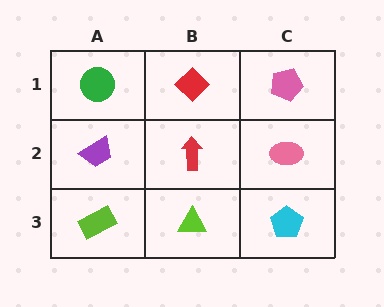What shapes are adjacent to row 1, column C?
A pink ellipse (row 2, column C), a red diamond (row 1, column B).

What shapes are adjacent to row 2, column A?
A green circle (row 1, column A), a lime rectangle (row 3, column A), a red arrow (row 2, column B).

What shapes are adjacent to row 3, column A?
A purple trapezoid (row 2, column A), a lime triangle (row 3, column B).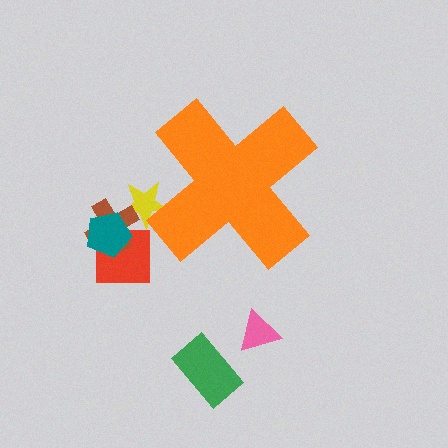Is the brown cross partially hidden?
No, the brown cross is fully visible.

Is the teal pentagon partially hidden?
No, the teal pentagon is fully visible.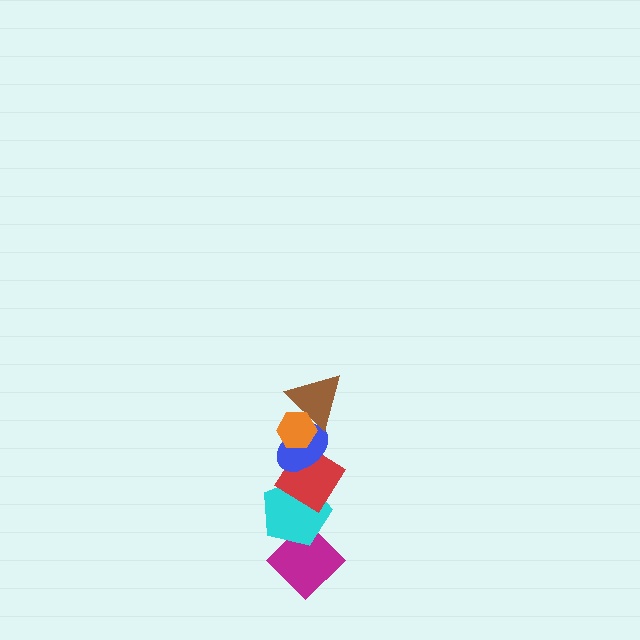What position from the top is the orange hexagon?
The orange hexagon is 1st from the top.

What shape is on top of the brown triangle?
The orange hexagon is on top of the brown triangle.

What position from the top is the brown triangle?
The brown triangle is 2nd from the top.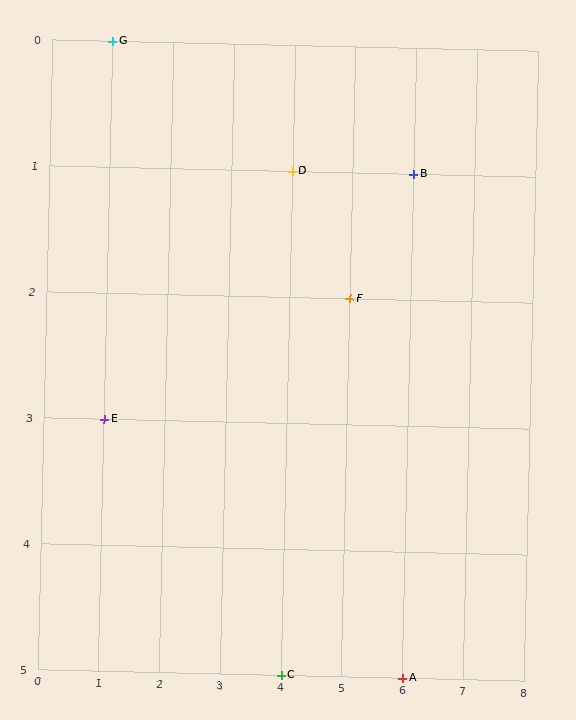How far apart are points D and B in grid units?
Points D and B are 2 columns apart.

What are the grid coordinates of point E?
Point E is at grid coordinates (1, 3).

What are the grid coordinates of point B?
Point B is at grid coordinates (6, 1).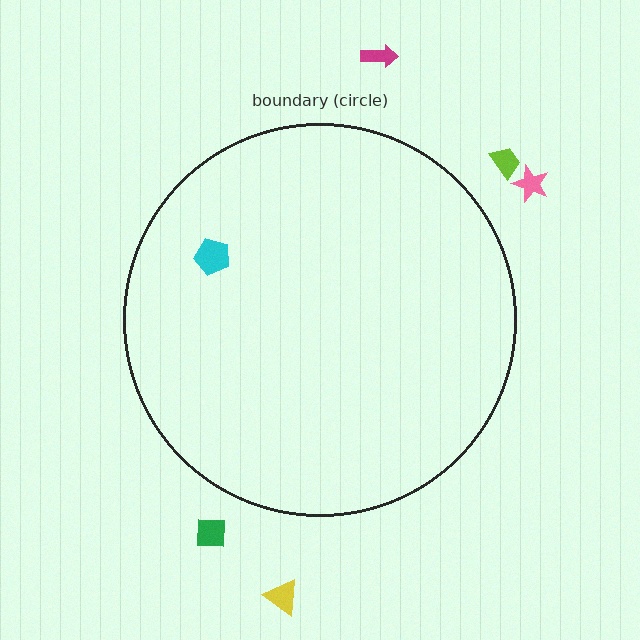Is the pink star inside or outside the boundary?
Outside.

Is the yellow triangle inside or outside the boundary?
Outside.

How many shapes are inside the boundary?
1 inside, 5 outside.